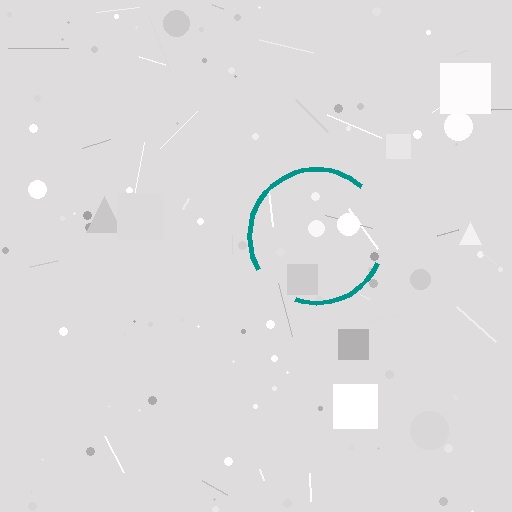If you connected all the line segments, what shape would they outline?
They would outline a circle.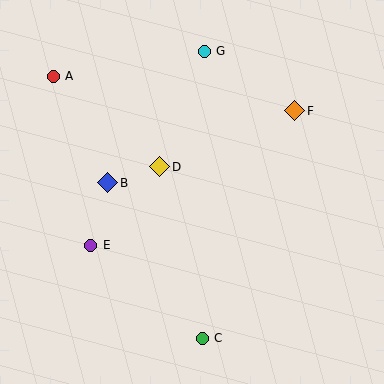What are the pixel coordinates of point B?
Point B is at (108, 183).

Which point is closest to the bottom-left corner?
Point E is closest to the bottom-left corner.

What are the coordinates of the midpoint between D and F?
The midpoint between D and F is at (227, 139).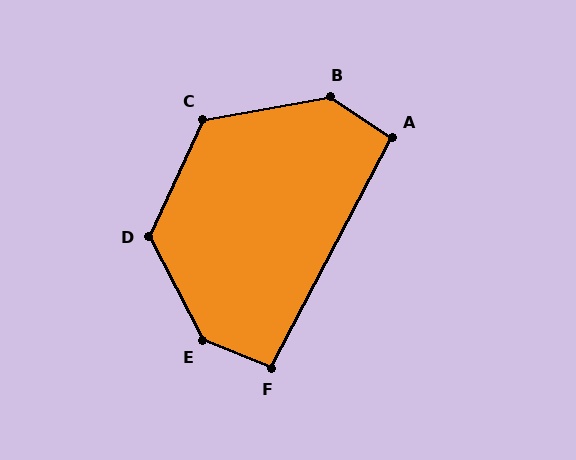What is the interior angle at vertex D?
Approximately 128 degrees (obtuse).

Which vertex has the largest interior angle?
E, at approximately 140 degrees.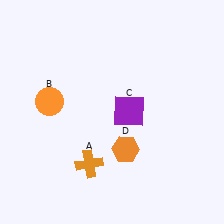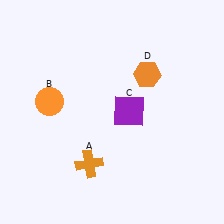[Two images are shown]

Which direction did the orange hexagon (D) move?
The orange hexagon (D) moved up.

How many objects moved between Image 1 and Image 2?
1 object moved between the two images.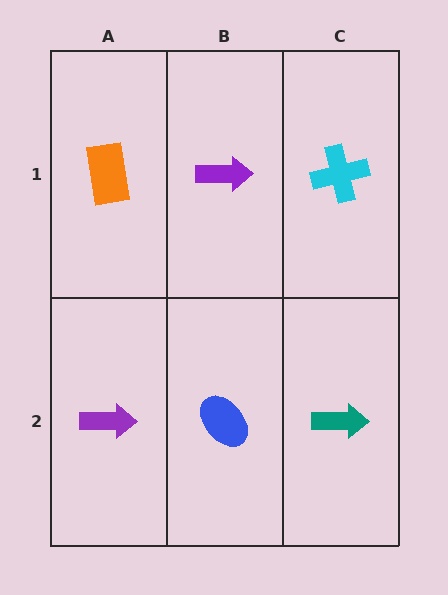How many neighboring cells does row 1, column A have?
2.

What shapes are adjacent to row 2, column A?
An orange rectangle (row 1, column A), a blue ellipse (row 2, column B).